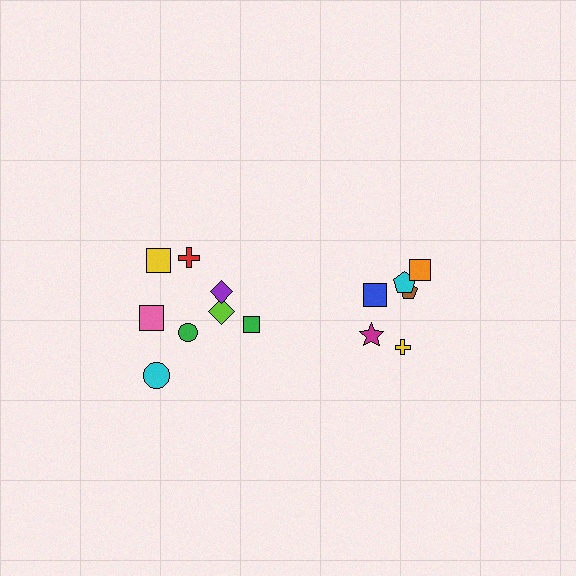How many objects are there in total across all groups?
There are 14 objects.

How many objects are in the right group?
There are 6 objects.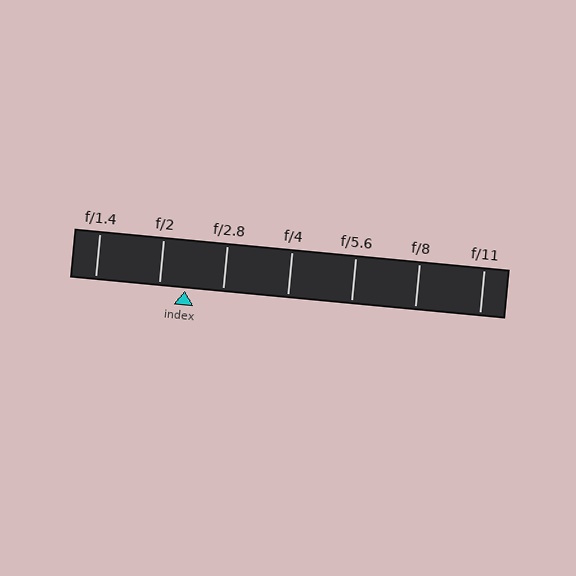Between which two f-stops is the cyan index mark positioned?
The index mark is between f/2 and f/2.8.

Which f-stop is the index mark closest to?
The index mark is closest to f/2.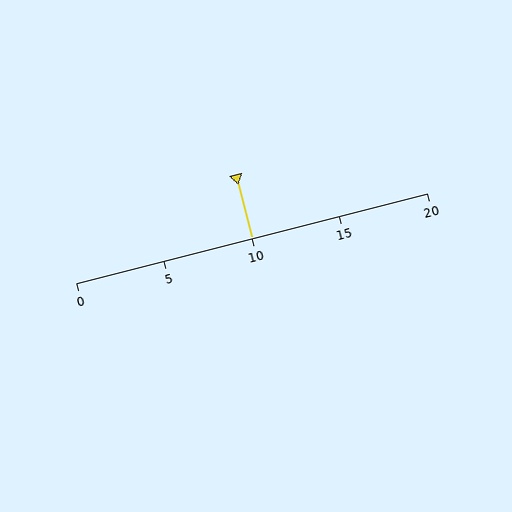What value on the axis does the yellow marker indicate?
The marker indicates approximately 10.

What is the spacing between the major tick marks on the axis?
The major ticks are spaced 5 apart.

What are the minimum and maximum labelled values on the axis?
The axis runs from 0 to 20.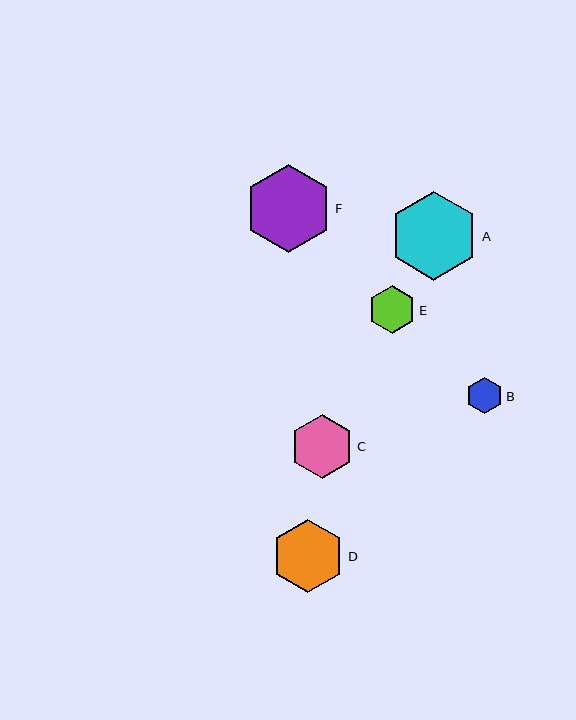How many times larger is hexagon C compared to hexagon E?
Hexagon C is approximately 1.3 times the size of hexagon E.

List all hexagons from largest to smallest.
From largest to smallest: A, F, D, C, E, B.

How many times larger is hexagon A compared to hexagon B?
Hexagon A is approximately 2.4 times the size of hexagon B.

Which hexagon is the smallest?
Hexagon B is the smallest with a size of approximately 37 pixels.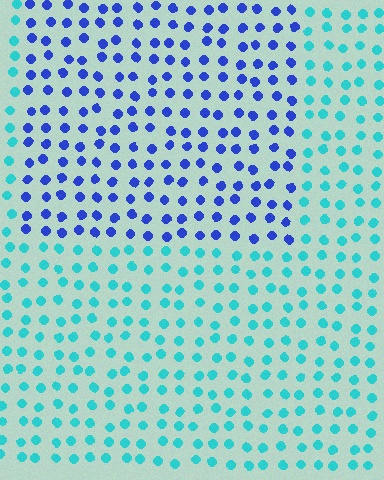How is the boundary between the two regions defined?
The boundary is defined purely by a slight shift in hue (about 52 degrees). Spacing, size, and orientation are identical on both sides.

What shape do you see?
I see a rectangle.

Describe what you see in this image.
The image is filled with small cyan elements in a uniform arrangement. A rectangle-shaped region is visible where the elements are tinted to a slightly different hue, forming a subtle color boundary.